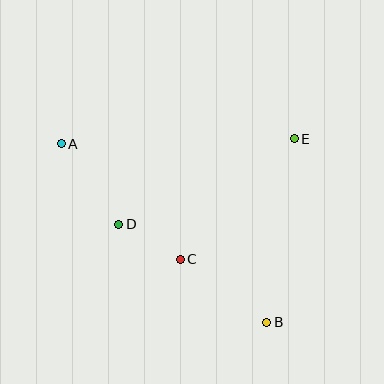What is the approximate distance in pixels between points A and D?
The distance between A and D is approximately 99 pixels.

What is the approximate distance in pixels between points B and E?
The distance between B and E is approximately 185 pixels.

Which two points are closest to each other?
Points C and D are closest to each other.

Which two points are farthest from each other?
Points A and B are farthest from each other.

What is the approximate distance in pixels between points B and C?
The distance between B and C is approximately 107 pixels.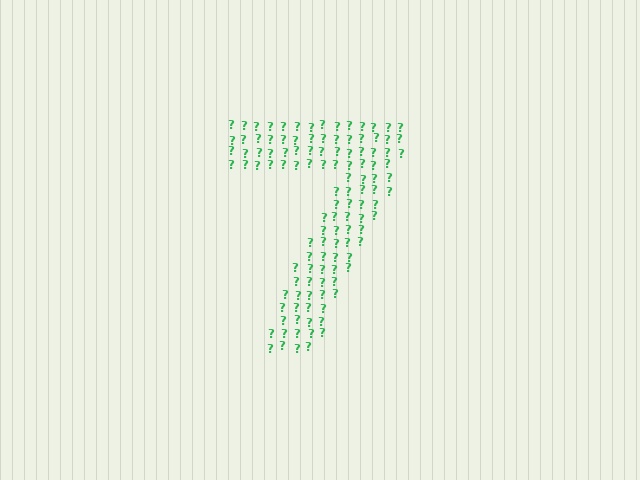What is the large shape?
The large shape is the digit 7.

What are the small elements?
The small elements are question marks.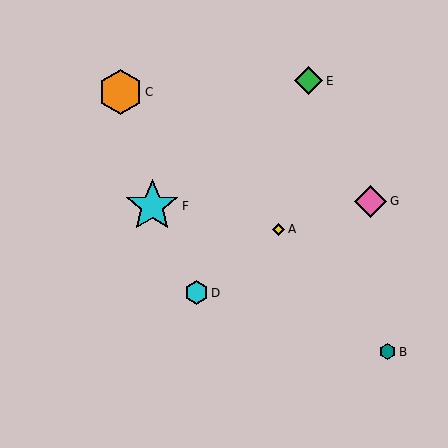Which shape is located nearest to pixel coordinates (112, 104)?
The orange hexagon (labeled C) at (120, 92) is nearest to that location.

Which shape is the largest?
The cyan star (labeled F) is the largest.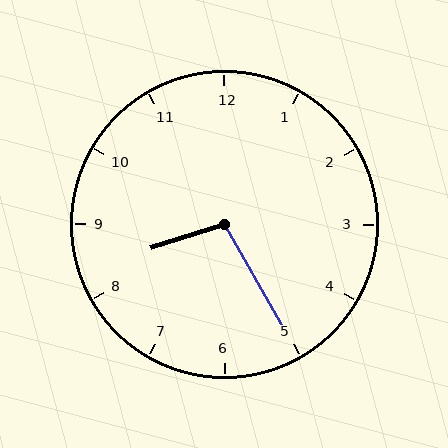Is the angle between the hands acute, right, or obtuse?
It is obtuse.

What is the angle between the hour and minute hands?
Approximately 102 degrees.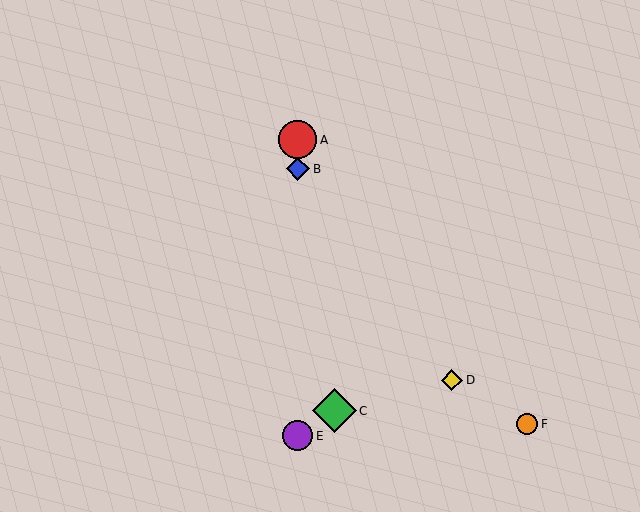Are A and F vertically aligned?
No, A is at x≈298 and F is at x≈527.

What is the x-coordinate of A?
Object A is at x≈298.